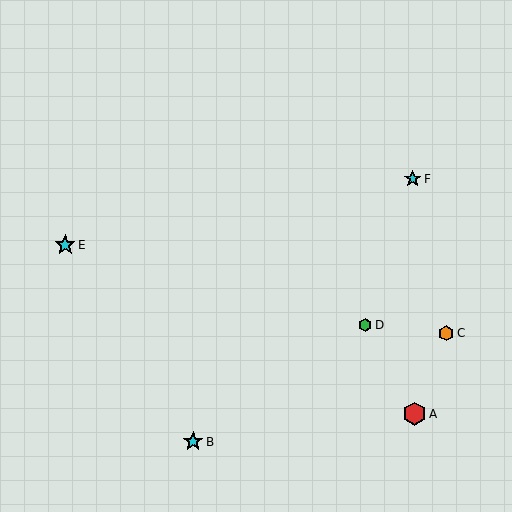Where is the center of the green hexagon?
The center of the green hexagon is at (365, 325).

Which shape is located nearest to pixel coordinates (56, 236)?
The cyan star (labeled E) at (65, 245) is nearest to that location.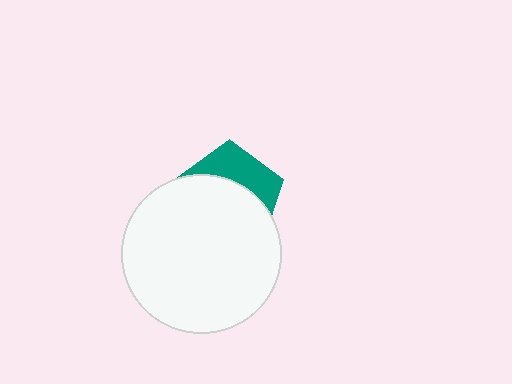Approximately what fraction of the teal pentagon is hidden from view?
Roughly 65% of the teal pentagon is hidden behind the white circle.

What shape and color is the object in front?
The object in front is a white circle.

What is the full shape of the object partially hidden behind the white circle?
The partially hidden object is a teal pentagon.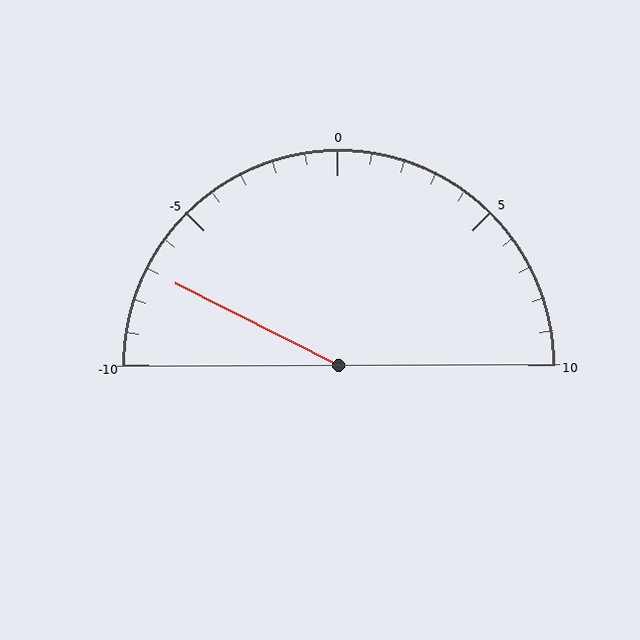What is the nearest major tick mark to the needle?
The nearest major tick mark is -5.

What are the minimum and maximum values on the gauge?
The gauge ranges from -10 to 10.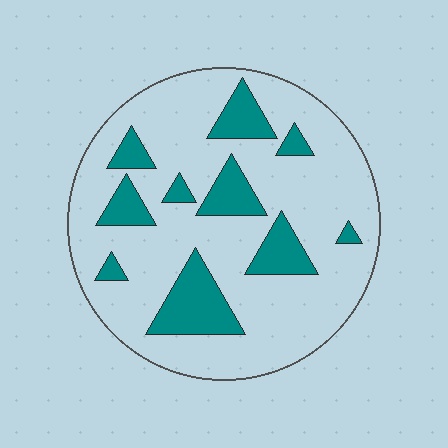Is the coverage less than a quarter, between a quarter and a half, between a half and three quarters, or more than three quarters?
Less than a quarter.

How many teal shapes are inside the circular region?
10.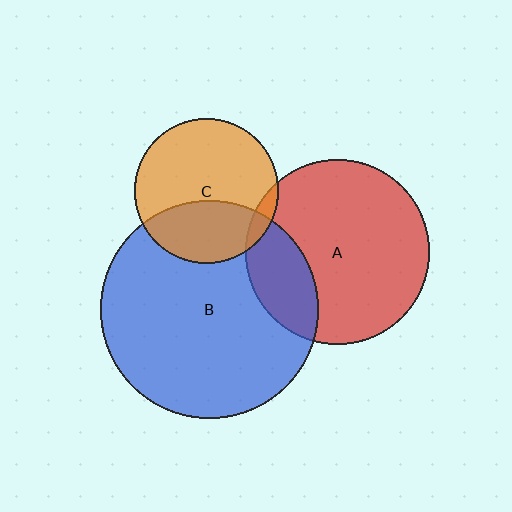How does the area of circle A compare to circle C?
Approximately 1.6 times.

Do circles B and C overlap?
Yes.